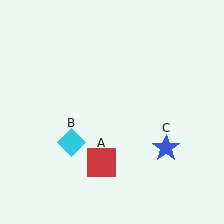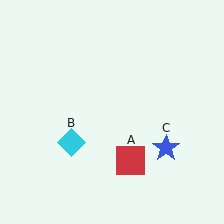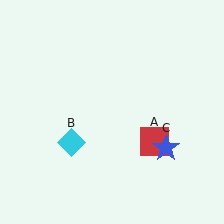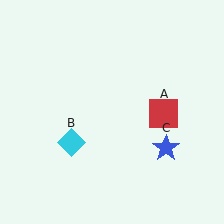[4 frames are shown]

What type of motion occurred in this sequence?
The red square (object A) rotated counterclockwise around the center of the scene.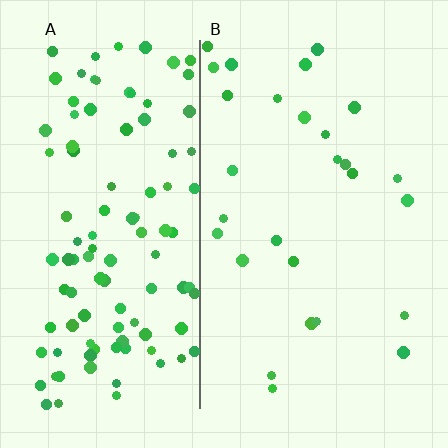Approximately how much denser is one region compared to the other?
Approximately 4.0× — region A over region B.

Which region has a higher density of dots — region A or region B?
A (the left).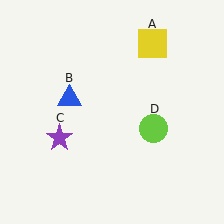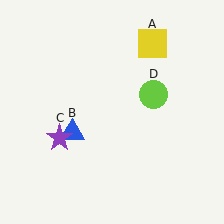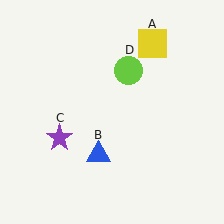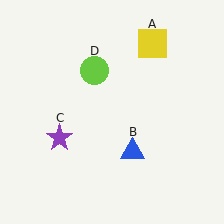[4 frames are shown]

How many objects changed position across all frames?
2 objects changed position: blue triangle (object B), lime circle (object D).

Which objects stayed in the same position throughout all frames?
Yellow square (object A) and purple star (object C) remained stationary.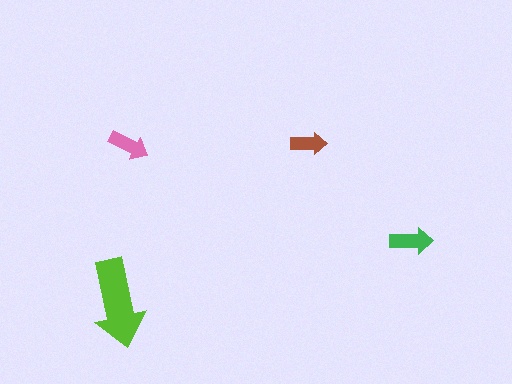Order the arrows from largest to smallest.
the lime one, the green one, the pink one, the brown one.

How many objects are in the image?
There are 4 objects in the image.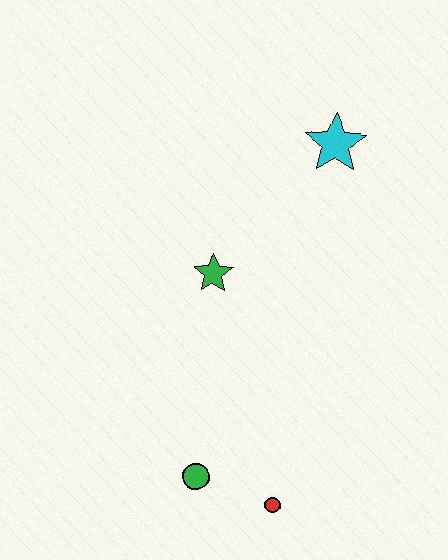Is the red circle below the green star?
Yes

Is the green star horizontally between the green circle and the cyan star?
Yes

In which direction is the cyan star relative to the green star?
The cyan star is above the green star.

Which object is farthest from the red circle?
The cyan star is farthest from the red circle.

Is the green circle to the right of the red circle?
No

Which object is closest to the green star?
The cyan star is closest to the green star.